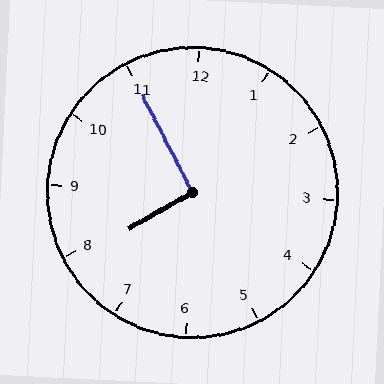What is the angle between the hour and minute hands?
Approximately 92 degrees.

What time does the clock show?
7:55.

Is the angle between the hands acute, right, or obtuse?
It is right.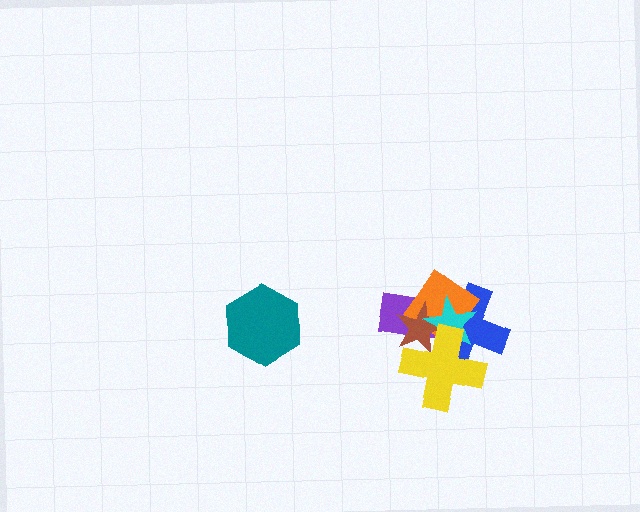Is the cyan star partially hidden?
Yes, it is partially covered by another shape.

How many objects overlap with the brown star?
5 objects overlap with the brown star.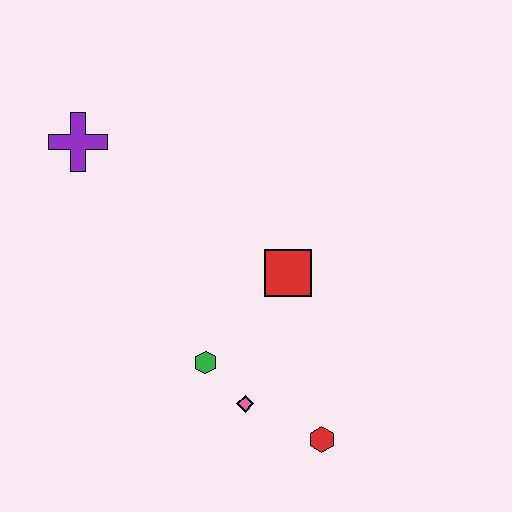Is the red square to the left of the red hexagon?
Yes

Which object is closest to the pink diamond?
The green hexagon is closest to the pink diamond.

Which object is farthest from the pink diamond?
The purple cross is farthest from the pink diamond.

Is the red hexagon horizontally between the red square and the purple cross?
No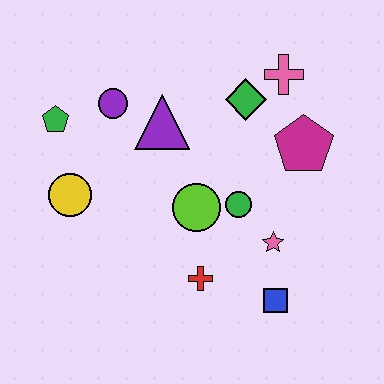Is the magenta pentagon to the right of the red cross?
Yes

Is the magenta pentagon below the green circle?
No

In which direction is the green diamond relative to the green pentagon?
The green diamond is to the right of the green pentagon.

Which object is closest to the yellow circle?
The green pentagon is closest to the yellow circle.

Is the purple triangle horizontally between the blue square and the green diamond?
No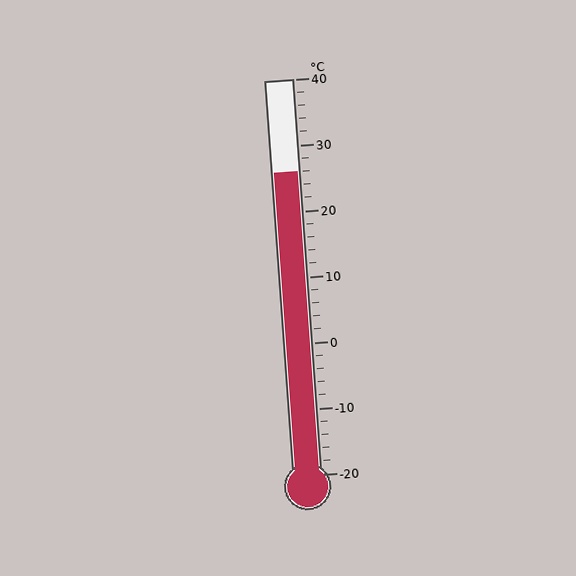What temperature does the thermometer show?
The thermometer shows approximately 26°C.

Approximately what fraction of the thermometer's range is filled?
The thermometer is filled to approximately 75% of its range.